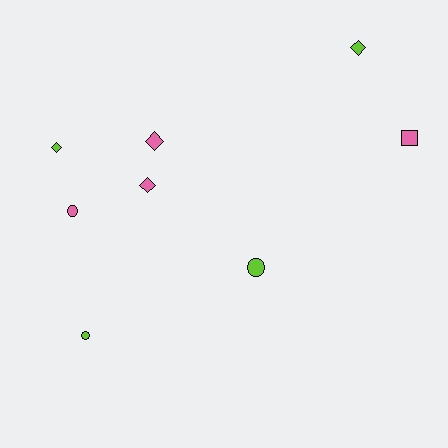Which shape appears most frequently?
Diamond, with 4 objects.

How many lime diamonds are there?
There are 2 lime diamonds.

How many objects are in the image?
There are 8 objects.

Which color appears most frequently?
Lime, with 4 objects.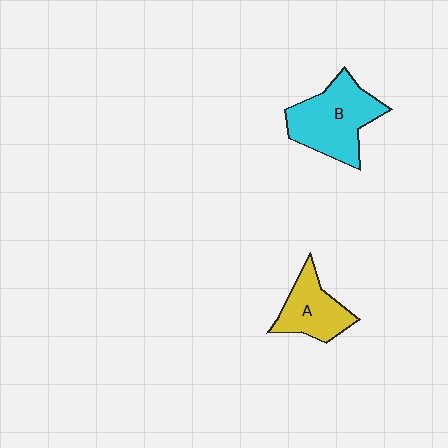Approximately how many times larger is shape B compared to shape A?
Approximately 1.5 times.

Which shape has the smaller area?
Shape A (yellow).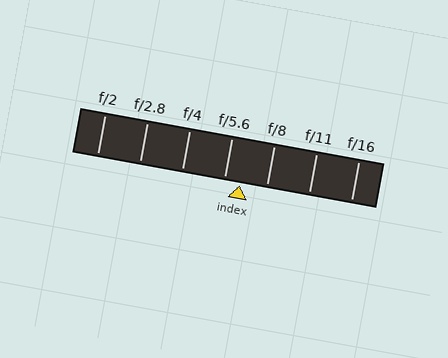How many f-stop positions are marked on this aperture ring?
There are 7 f-stop positions marked.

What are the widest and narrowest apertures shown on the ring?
The widest aperture shown is f/2 and the narrowest is f/16.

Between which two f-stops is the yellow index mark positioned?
The index mark is between f/5.6 and f/8.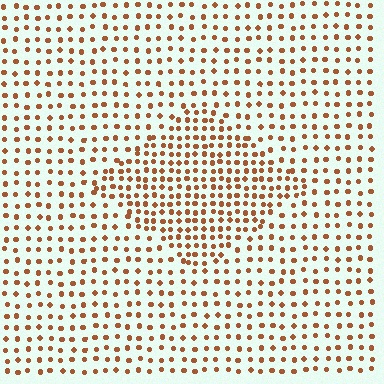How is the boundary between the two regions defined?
The boundary is defined by a change in element density (approximately 1.8x ratio). All elements are the same color, size, and shape.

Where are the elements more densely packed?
The elements are more densely packed inside the diamond boundary.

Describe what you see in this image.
The image contains small brown elements arranged at two different densities. A diamond-shaped region is visible where the elements are more densely packed than the surrounding area.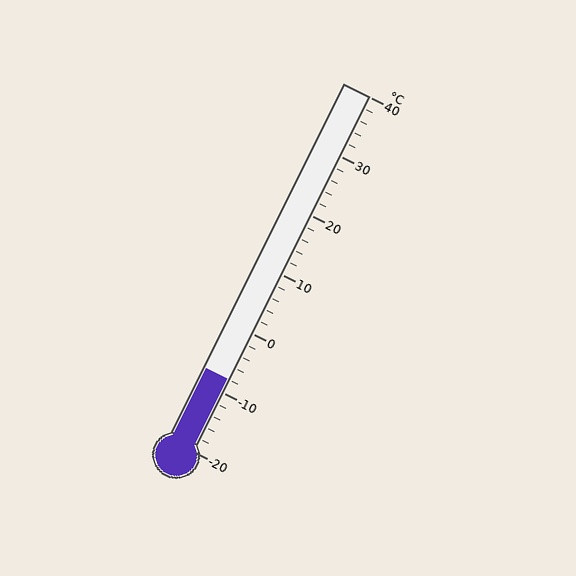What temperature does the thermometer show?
The thermometer shows approximately -8°C.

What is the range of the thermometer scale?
The thermometer scale ranges from -20°C to 40°C.